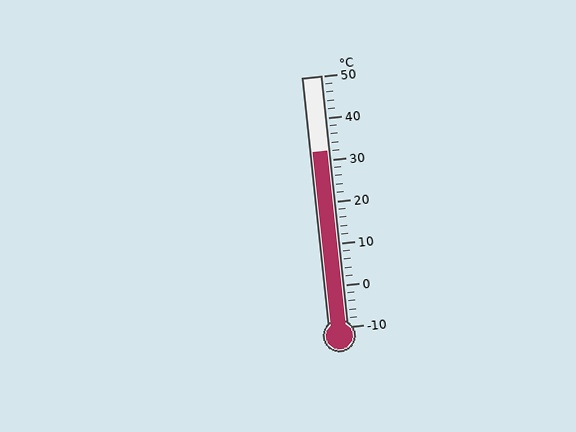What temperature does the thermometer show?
The thermometer shows approximately 32°C.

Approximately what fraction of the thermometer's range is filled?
The thermometer is filled to approximately 70% of its range.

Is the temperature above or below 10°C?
The temperature is above 10°C.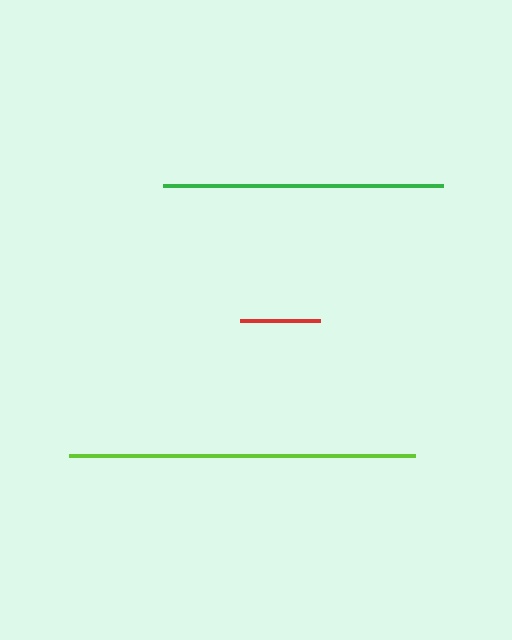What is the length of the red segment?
The red segment is approximately 80 pixels long.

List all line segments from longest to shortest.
From longest to shortest: lime, green, red.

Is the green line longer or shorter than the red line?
The green line is longer than the red line.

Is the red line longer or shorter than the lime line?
The lime line is longer than the red line.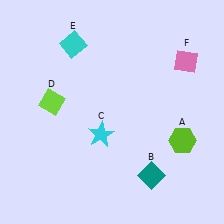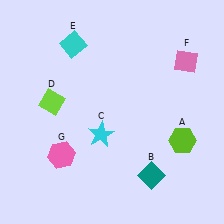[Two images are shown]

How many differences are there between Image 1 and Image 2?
There is 1 difference between the two images.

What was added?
A pink hexagon (G) was added in Image 2.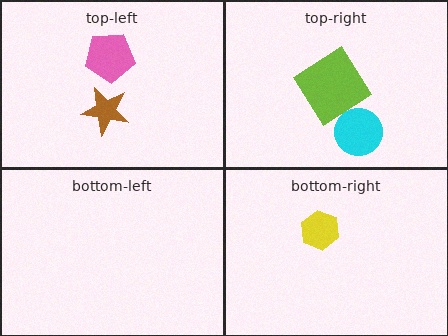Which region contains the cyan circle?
The top-right region.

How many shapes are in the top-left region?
2.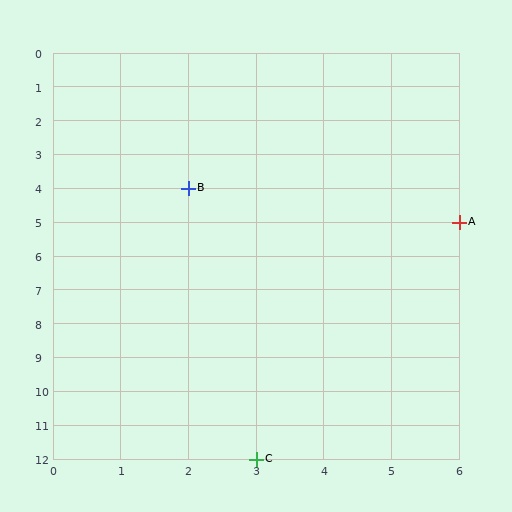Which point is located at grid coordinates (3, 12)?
Point C is at (3, 12).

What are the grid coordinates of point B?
Point B is at grid coordinates (2, 4).